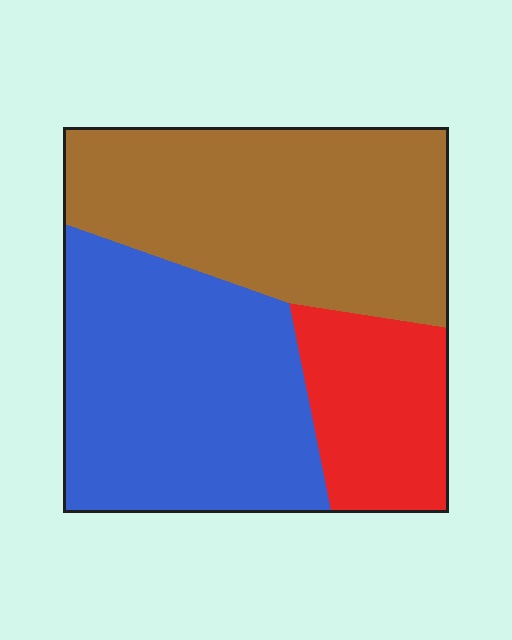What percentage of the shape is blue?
Blue takes up between a quarter and a half of the shape.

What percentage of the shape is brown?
Brown takes up about two fifths (2/5) of the shape.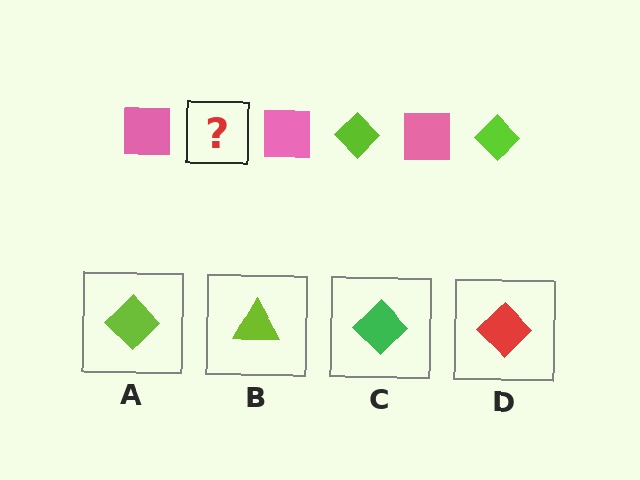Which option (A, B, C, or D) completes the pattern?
A.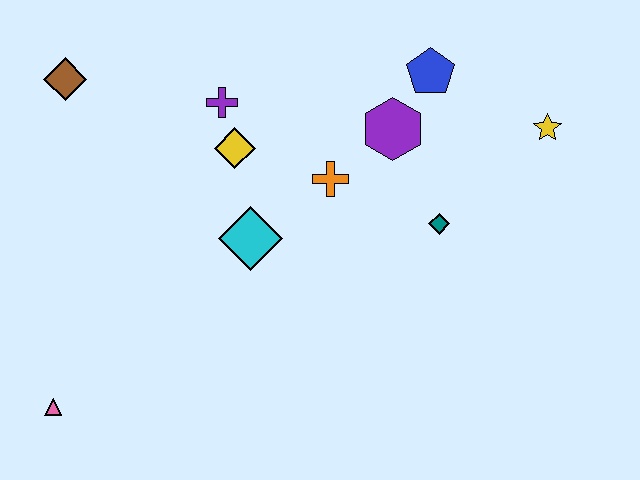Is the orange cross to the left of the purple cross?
No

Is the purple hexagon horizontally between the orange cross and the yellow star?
Yes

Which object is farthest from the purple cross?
The pink triangle is farthest from the purple cross.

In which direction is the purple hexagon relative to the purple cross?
The purple hexagon is to the right of the purple cross.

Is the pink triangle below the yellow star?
Yes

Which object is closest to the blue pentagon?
The purple hexagon is closest to the blue pentagon.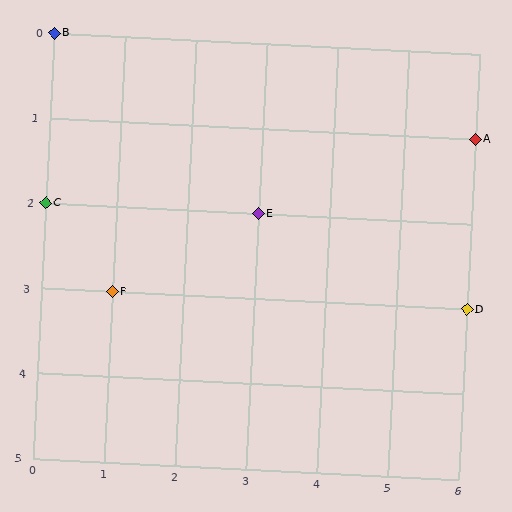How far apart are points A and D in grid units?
Points A and D are 2 rows apart.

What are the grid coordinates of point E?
Point E is at grid coordinates (3, 2).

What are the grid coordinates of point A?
Point A is at grid coordinates (6, 1).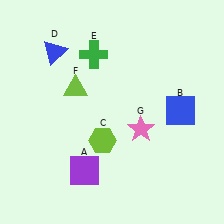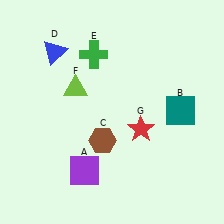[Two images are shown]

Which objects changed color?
B changed from blue to teal. C changed from lime to brown. G changed from pink to red.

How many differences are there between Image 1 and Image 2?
There are 3 differences between the two images.